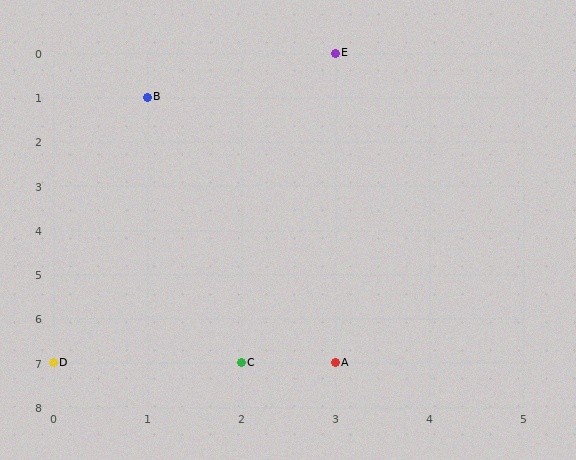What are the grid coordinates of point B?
Point B is at grid coordinates (1, 1).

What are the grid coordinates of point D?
Point D is at grid coordinates (0, 7).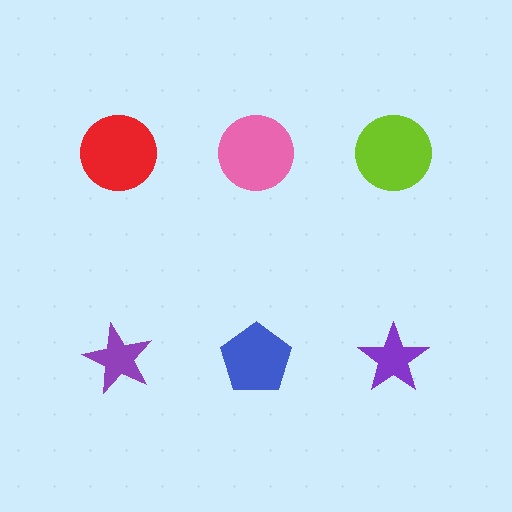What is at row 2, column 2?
A blue pentagon.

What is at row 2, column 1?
A purple star.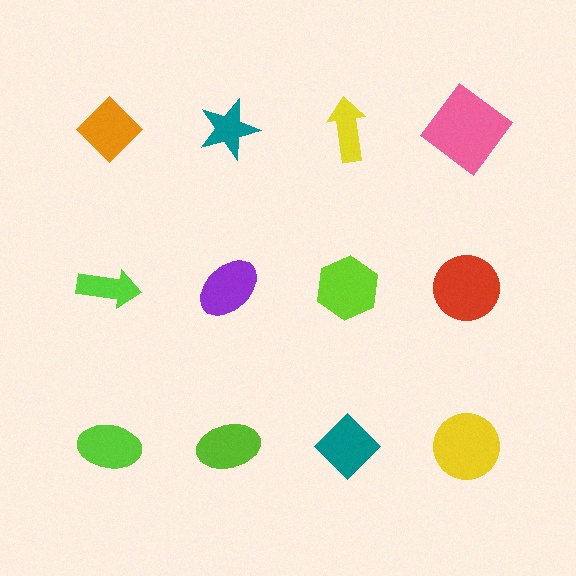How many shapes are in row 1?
4 shapes.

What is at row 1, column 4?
A pink diamond.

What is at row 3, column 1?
A lime ellipse.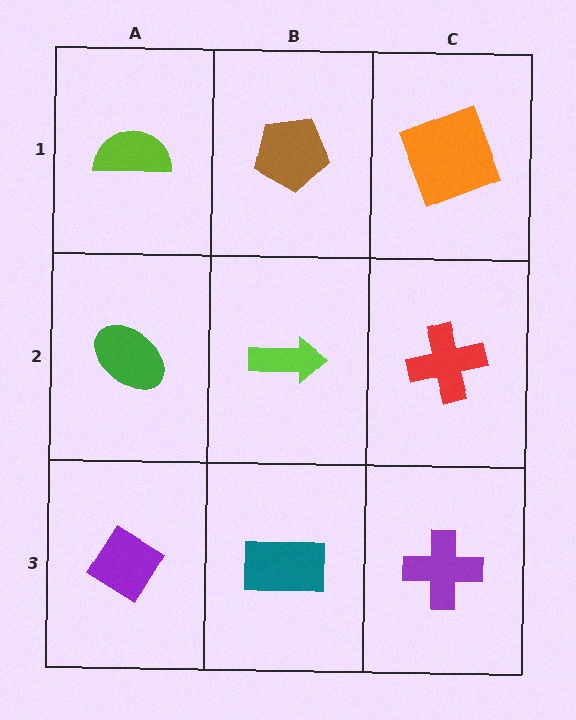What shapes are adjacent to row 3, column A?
A green ellipse (row 2, column A), a teal rectangle (row 3, column B).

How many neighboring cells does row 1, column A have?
2.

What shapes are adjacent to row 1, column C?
A red cross (row 2, column C), a brown pentagon (row 1, column B).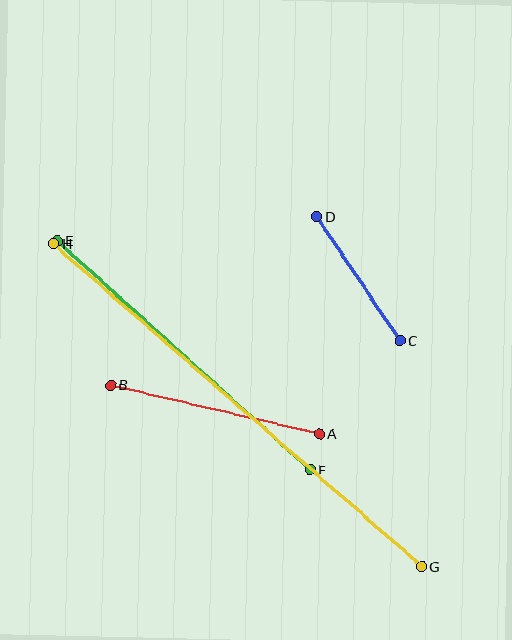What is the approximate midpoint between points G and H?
The midpoint is at approximately (237, 405) pixels.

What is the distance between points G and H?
The distance is approximately 490 pixels.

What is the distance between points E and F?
The distance is approximately 341 pixels.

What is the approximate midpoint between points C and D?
The midpoint is at approximately (359, 279) pixels.